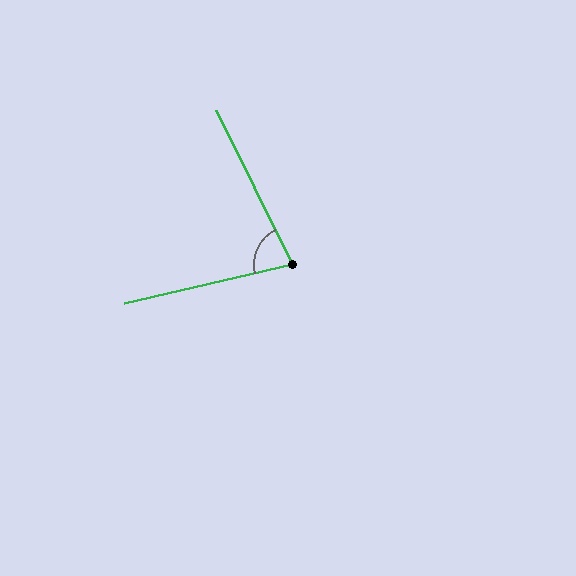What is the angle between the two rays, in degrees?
Approximately 77 degrees.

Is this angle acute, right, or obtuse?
It is acute.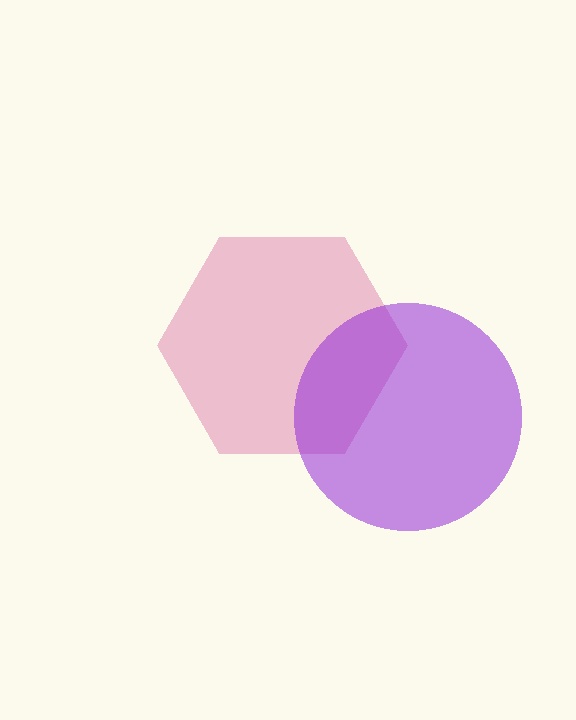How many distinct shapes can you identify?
There are 2 distinct shapes: a pink hexagon, a purple circle.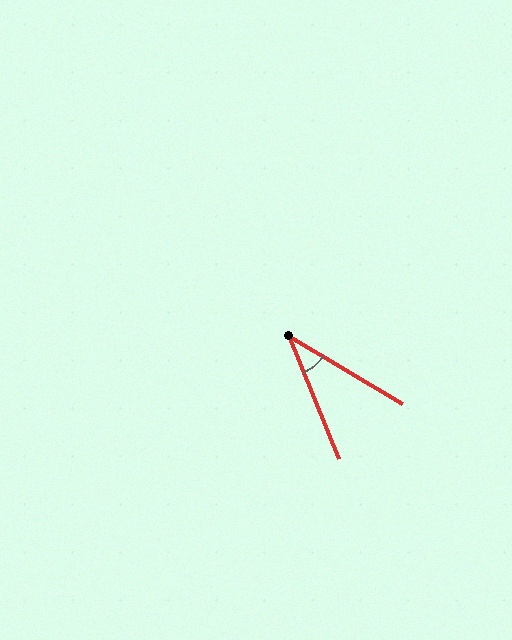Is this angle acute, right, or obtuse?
It is acute.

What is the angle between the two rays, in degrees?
Approximately 37 degrees.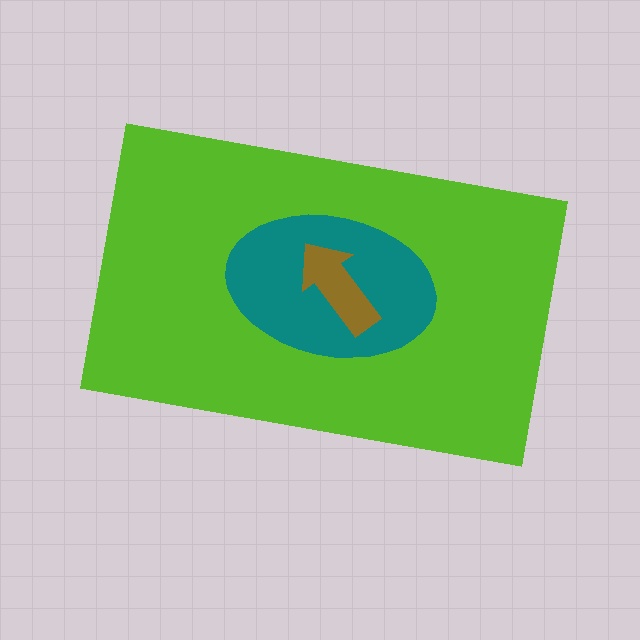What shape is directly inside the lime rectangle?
The teal ellipse.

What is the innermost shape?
The brown arrow.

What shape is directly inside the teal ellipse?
The brown arrow.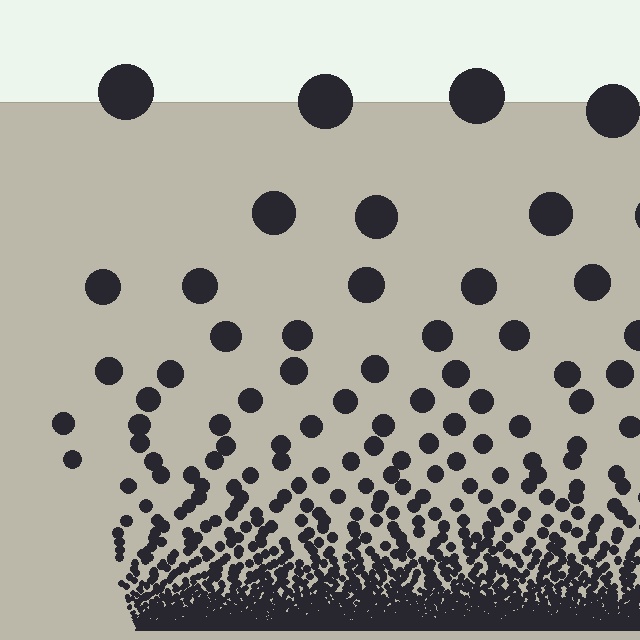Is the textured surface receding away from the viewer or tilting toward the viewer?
The surface appears to tilt toward the viewer. Texture elements get larger and sparser toward the top.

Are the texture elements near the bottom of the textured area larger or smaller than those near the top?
Smaller. The gradient is inverted — elements near the bottom are smaller and denser.